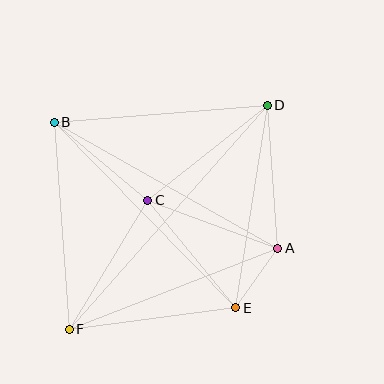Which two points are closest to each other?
Points A and E are closest to each other.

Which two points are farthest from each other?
Points D and F are farthest from each other.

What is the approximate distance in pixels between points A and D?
The distance between A and D is approximately 144 pixels.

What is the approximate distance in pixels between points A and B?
The distance between A and B is approximately 256 pixels.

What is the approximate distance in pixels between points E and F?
The distance between E and F is approximately 168 pixels.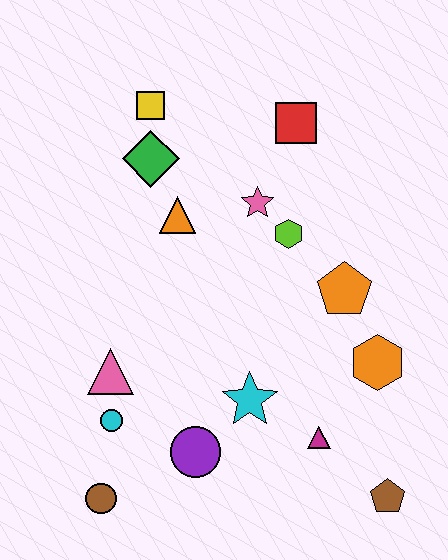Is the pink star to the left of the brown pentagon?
Yes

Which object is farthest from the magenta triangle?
The yellow square is farthest from the magenta triangle.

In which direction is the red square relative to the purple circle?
The red square is above the purple circle.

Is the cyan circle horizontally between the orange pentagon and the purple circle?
No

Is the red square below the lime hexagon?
No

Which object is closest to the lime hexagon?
The pink star is closest to the lime hexagon.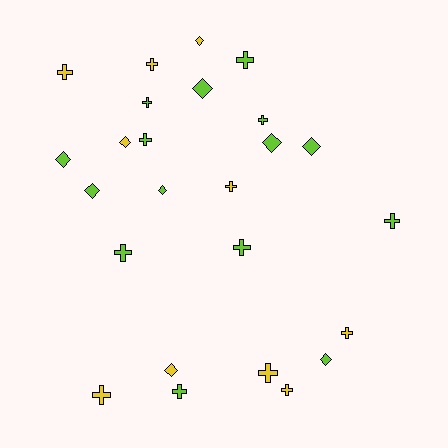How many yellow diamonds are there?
There are 3 yellow diamonds.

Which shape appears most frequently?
Cross, with 15 objects.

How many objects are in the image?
There are 25 objects.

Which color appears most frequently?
Lime, with 15 objects.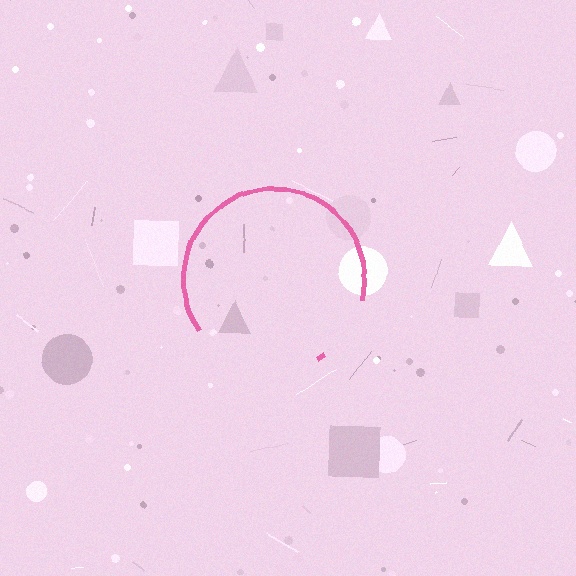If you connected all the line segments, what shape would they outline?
They would outline a circle.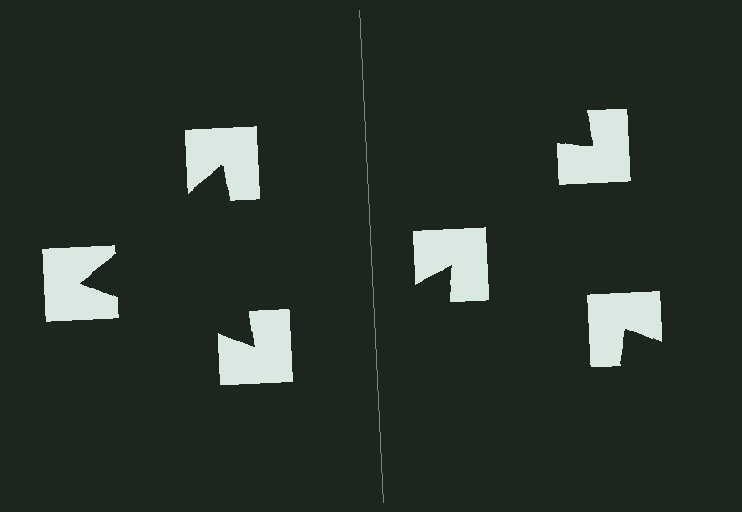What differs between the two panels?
The notched squares are positioned identically on both sides; only the wedge orientations differ. On the left they align to a triangle; on the right they are misaligned.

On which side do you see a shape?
An illusory triangle appears on the left side. On the right side the wedge cuts are rotated, so no coherent shape forms.